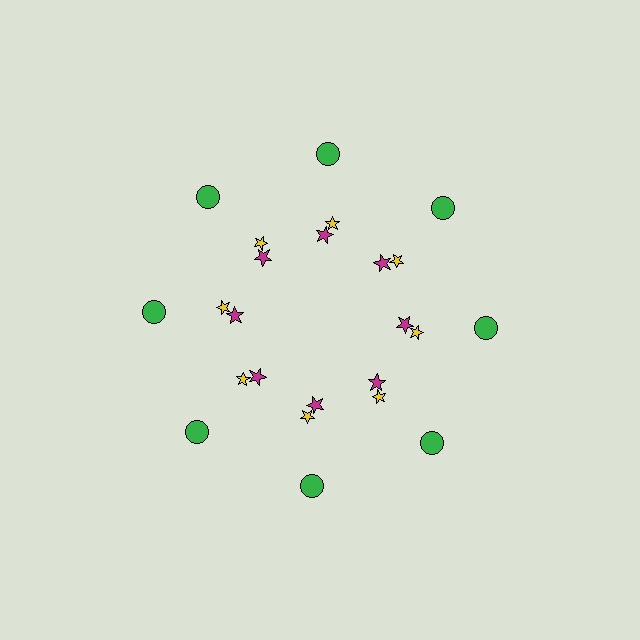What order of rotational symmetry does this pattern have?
This pattern has 8-fold rotational symmetry.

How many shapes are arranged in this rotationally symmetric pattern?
There are 24 shapes, arranged in 8 groups of 3.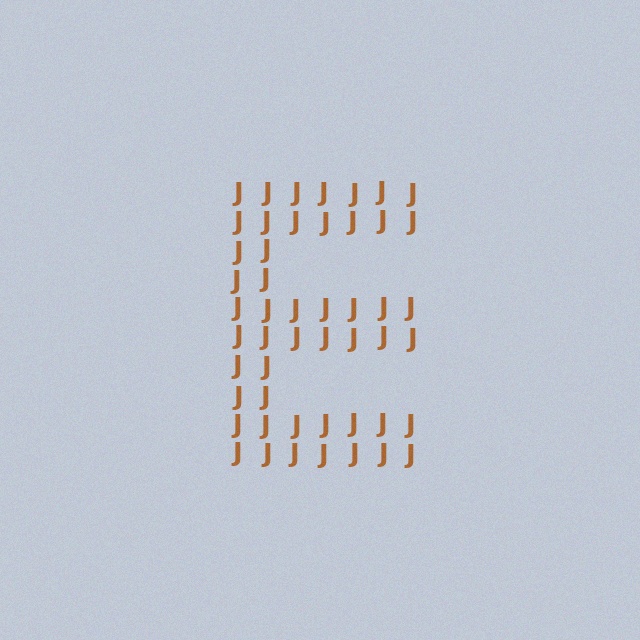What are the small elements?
The small elements are letter J's.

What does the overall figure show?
The overall figure shows the letter E.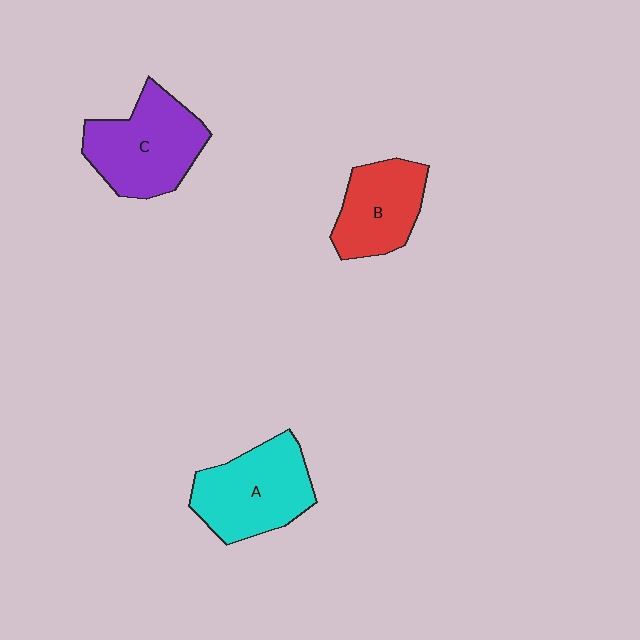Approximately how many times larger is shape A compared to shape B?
Approximately 1.3 times.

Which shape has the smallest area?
Shape B (red).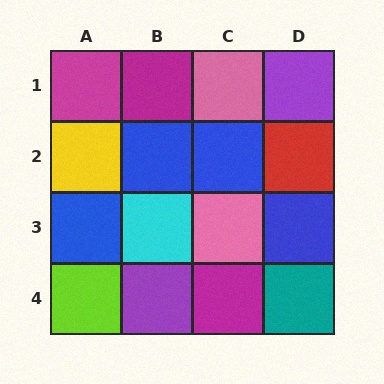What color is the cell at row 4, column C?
Magenta.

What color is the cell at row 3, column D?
Blue.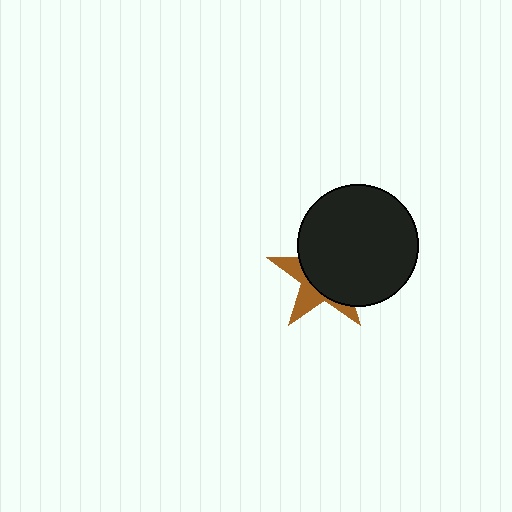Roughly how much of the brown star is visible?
A small part of it is visible (roughly 34%).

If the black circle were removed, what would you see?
You would see the complete brown star.